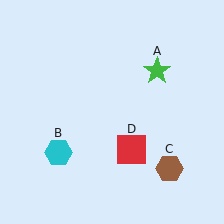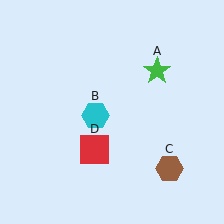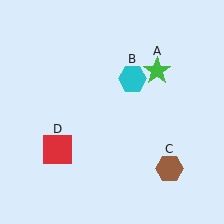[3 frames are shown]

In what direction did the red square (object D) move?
The red square (object D) moved left.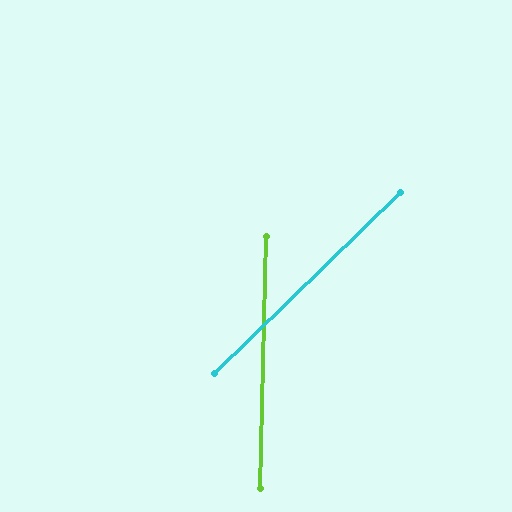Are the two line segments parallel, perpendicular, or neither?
Neither parallel nor perpendicular — they differ by about 44°.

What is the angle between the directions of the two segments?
Approximately 44 degrees.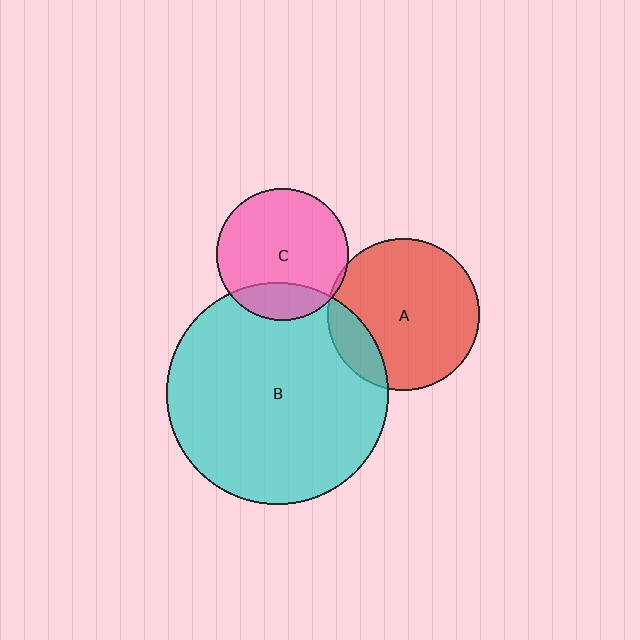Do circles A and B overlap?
Yes.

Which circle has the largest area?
Circle B (cyan).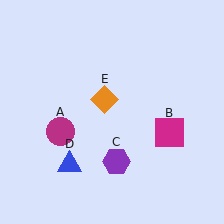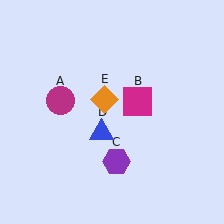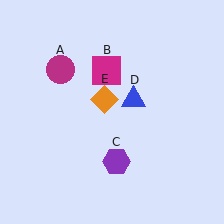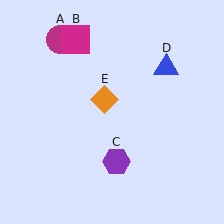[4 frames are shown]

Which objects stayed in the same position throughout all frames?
Purple hexagon (object C) and orange diamond (object E) remained stationary.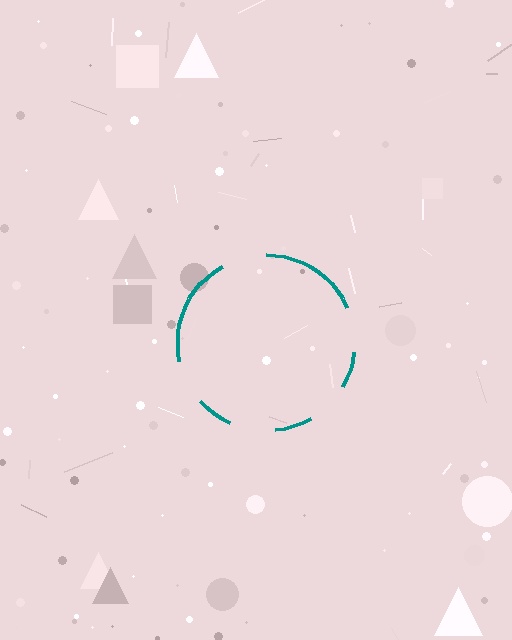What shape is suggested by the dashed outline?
The dashed outline suggests a circle.